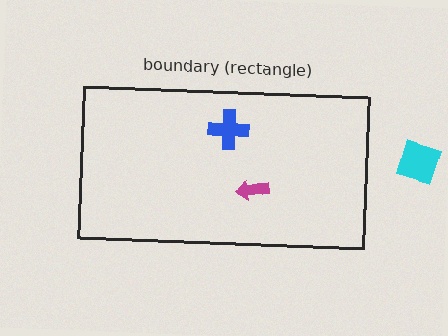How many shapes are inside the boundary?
2 inside, 1 outside.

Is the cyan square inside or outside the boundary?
Outside.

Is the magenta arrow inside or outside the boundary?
Inside.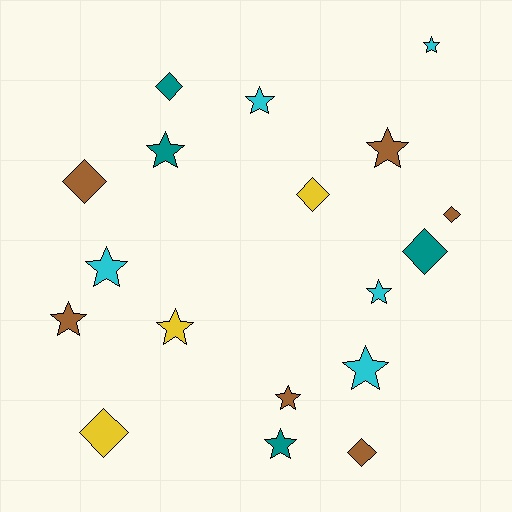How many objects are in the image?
There are 18 objects.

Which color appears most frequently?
Brown, with 6 objects.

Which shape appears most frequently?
Star, with 11 objects.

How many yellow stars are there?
There is 1 yellow star.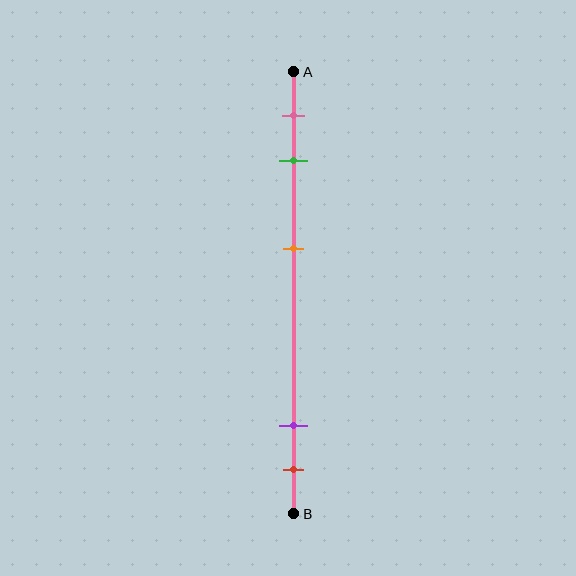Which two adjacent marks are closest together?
The purple and red marks are the closest adjacent pair.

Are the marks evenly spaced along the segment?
No, the marks are not evenly spaced.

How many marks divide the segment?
There are 5 marks dividing the segment.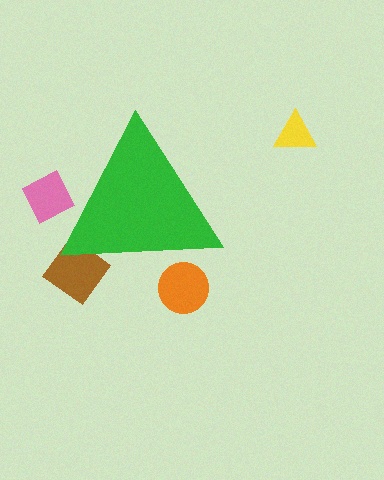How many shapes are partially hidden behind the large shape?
3 shapes are partially hidden.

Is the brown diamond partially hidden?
Yes, the brown diamond is partially hidden behind the green triangle.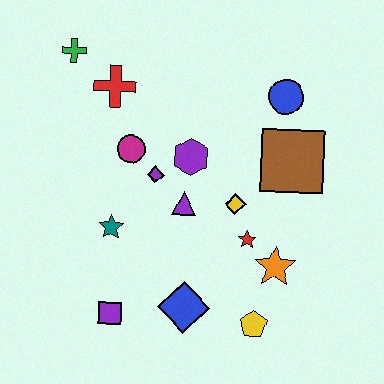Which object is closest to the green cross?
The red cross is closest to the green cross.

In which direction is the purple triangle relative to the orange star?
The purple triangle is to the left of the orange star.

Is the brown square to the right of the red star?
Yes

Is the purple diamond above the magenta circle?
No